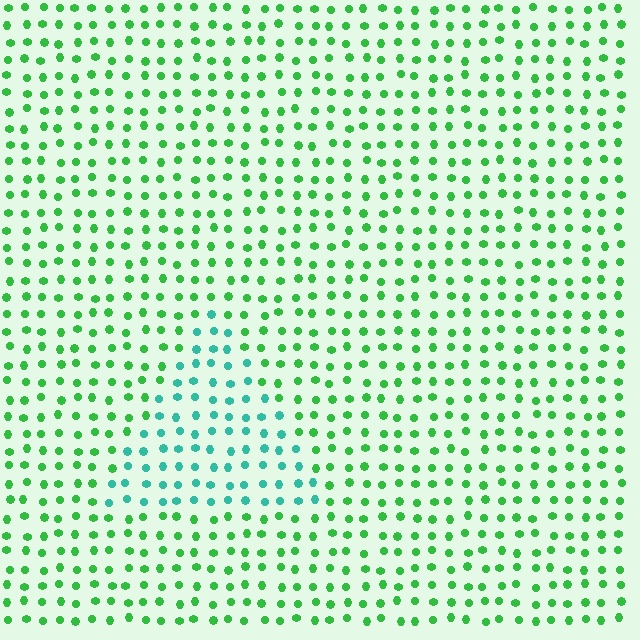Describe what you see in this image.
The image is filled with small green elements in a uniform arrangement. A triangle-shaped region is visible where the elements are tinted to a slightly different hue, forming a subtle color boundary.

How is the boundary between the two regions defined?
The boundary is defined purely by a slight shift in hue (about 42 degrees). Spacing, size, and orientation are identical on both sides.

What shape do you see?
I see a triangle.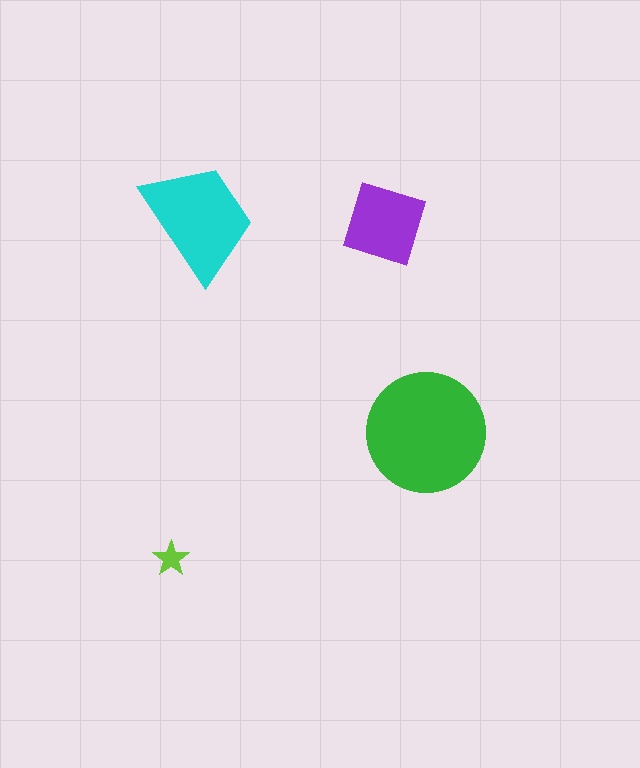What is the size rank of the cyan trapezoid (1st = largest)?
2nd.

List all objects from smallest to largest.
The lime star, the purple diamond, the cyan trapezoid, the green circle.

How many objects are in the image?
There are 4 objects in the image.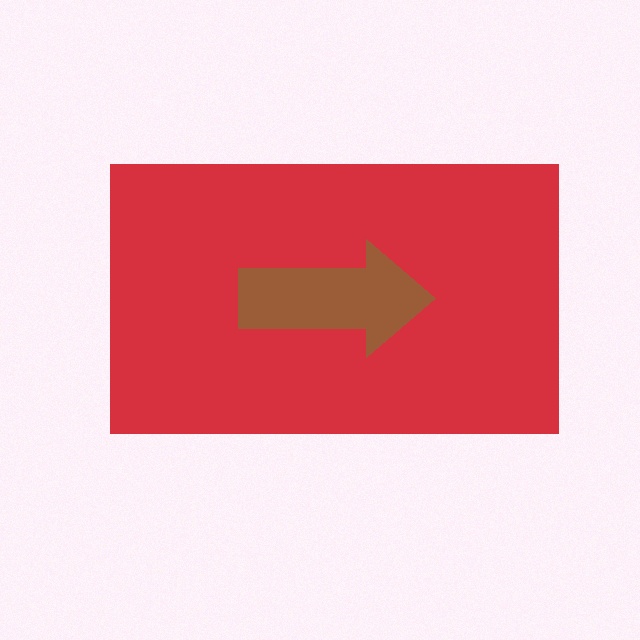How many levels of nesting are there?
2.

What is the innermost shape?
The brown arrow.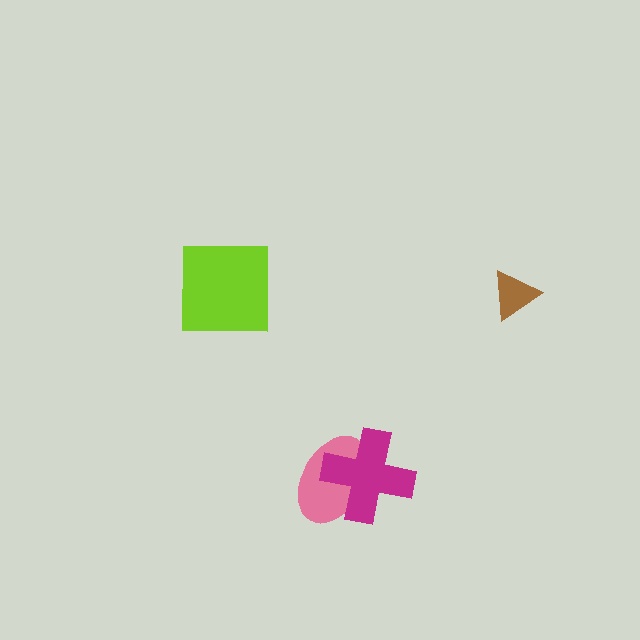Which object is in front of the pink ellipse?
The magenta cross is in front of the pink ellipse.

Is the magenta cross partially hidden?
No, no other shape covers it.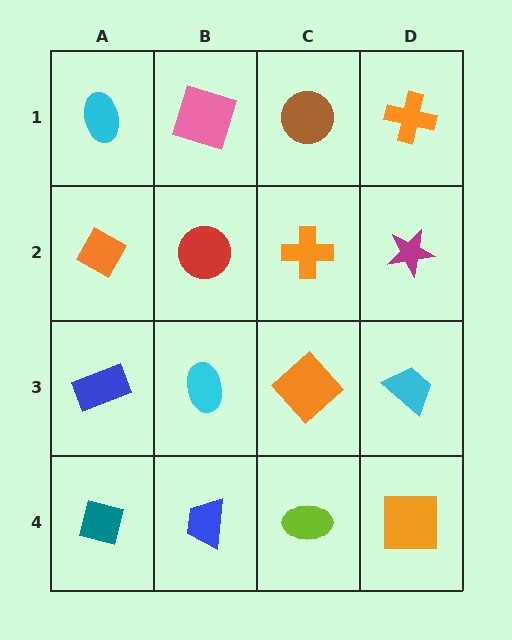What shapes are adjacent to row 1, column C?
An orange cross (row 2, column C), a pink square (row 1, column B), an orange cross (row 1, column D).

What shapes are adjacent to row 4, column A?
A blue rectangle (row 3, column A), a blue trapezoid (row 4, column B).